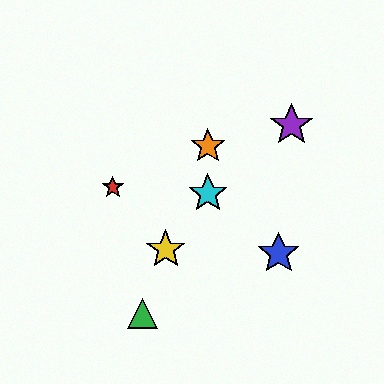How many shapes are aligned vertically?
2 shapes (the orange star, the cyan star) are aligned vertically.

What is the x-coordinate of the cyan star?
The cyan star is at x≈208.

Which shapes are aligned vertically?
The orange star, the cyan star are aligned vertically.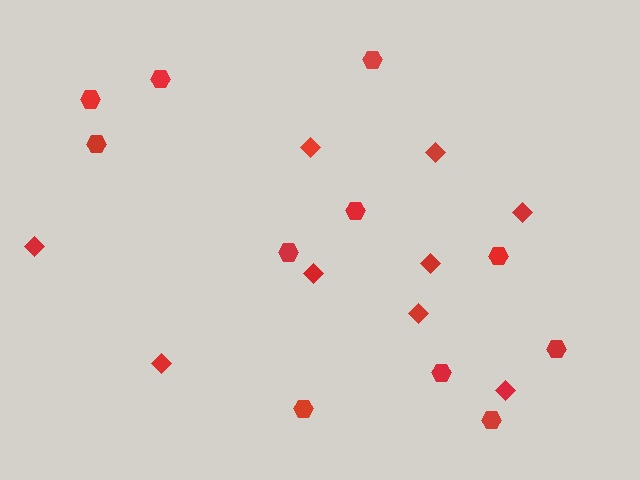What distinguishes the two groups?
There are 2 groups: one group of hexagons (11) and one group of diamonds (9).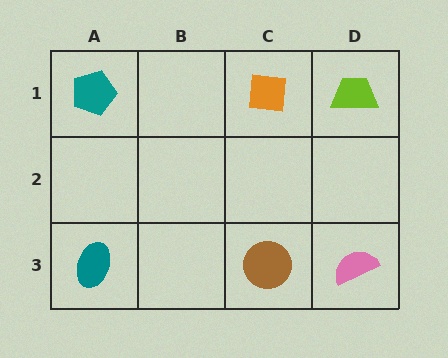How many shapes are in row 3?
3 shapes.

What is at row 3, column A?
A teal ellipse.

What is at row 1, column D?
A lime trapezoid.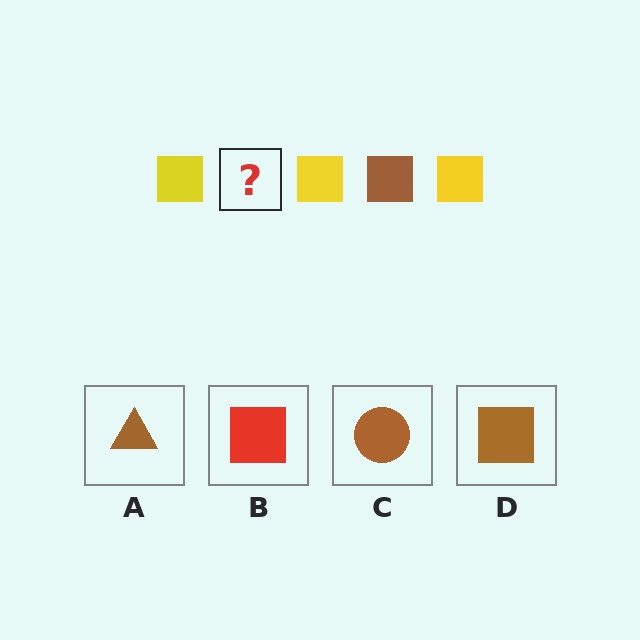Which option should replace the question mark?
Option D.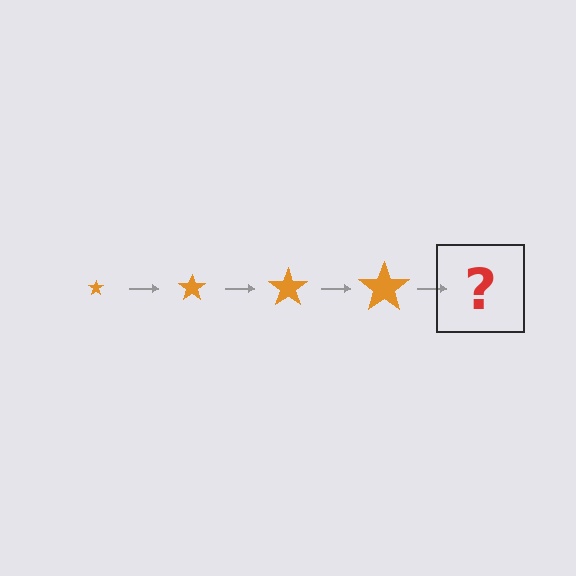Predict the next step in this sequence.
The next step is an orange star, larger than the previous one.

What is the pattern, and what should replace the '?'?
The pattern is that the star gets progressively larger each step. The '?' should be an orange star, larger than the previous one.